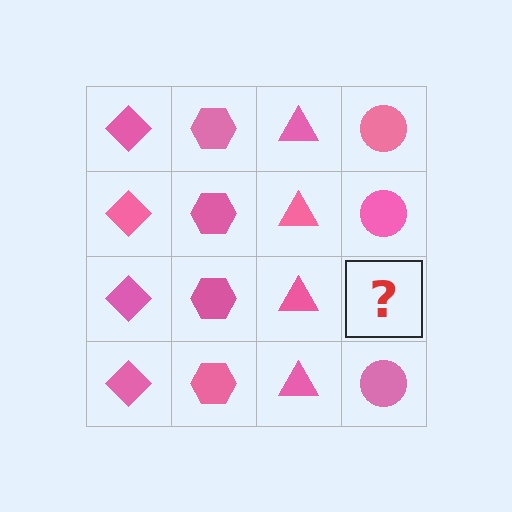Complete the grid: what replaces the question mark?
The question mark should be replaced with a pink circle.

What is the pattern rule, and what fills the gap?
The rule is that each column has a consistent shape. The gap should be filled with a pink circle.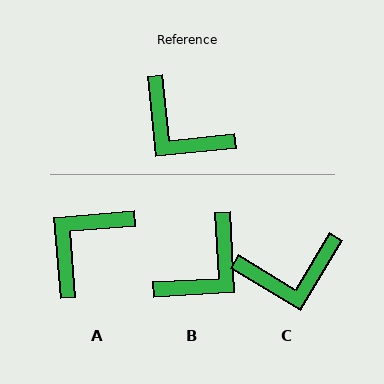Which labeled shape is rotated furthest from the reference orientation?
A, about 91 degrees away.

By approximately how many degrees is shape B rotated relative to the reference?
Approximately 87 degrees counter-clockwise.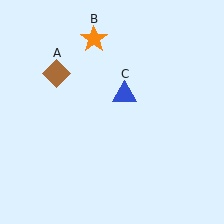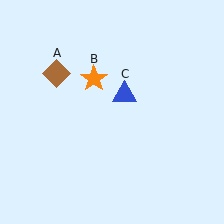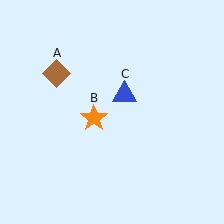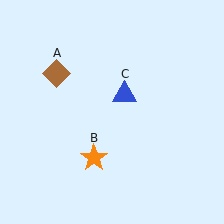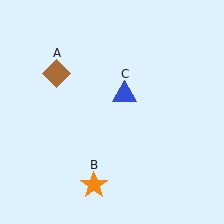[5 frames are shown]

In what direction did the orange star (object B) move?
The orange star (object B) moved down.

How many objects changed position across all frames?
1 object changed position: orange star (object B).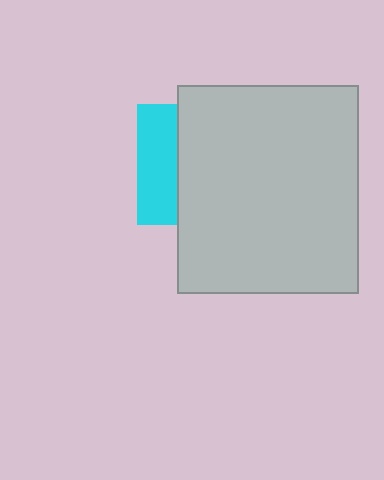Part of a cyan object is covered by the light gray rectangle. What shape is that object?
It is a square.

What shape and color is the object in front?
The object in front is a light gray rectangle.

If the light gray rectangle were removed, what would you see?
You would see the complete cyan square.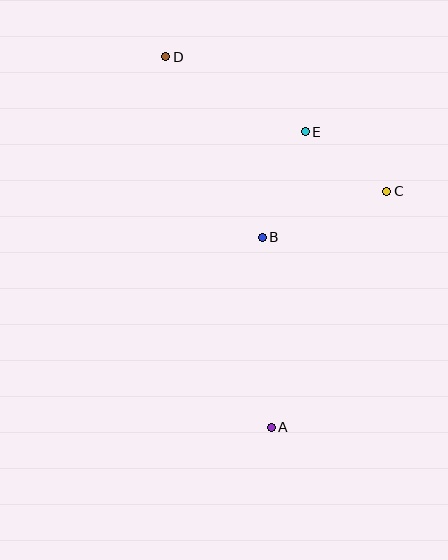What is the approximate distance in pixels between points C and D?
The distance between C and D is approximately 259 pixels.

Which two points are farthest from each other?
Points A and D are farthest from each other.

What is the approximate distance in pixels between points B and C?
The distance between B and C is approximately 133 pixels.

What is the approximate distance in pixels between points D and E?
The distance between D and E is approximately 159 pixels.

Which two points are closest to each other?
Points C and E are closest to each other.